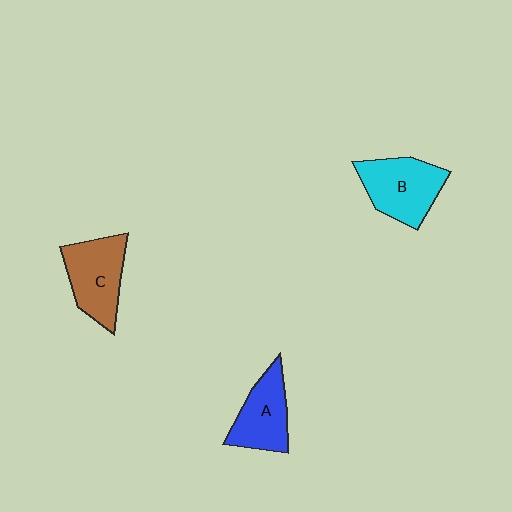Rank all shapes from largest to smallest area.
From largest to smallest: B (cyan), C (brown), A (blue).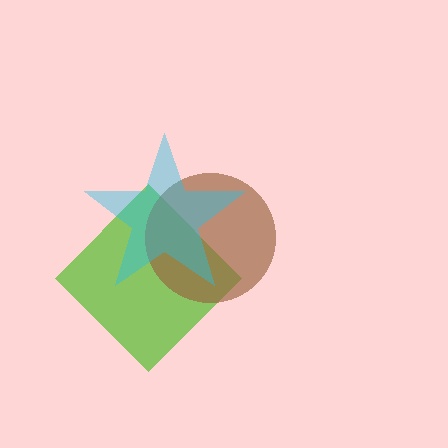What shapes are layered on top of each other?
The layered shapes are: a lime diamond, a brown circle, a cyan star.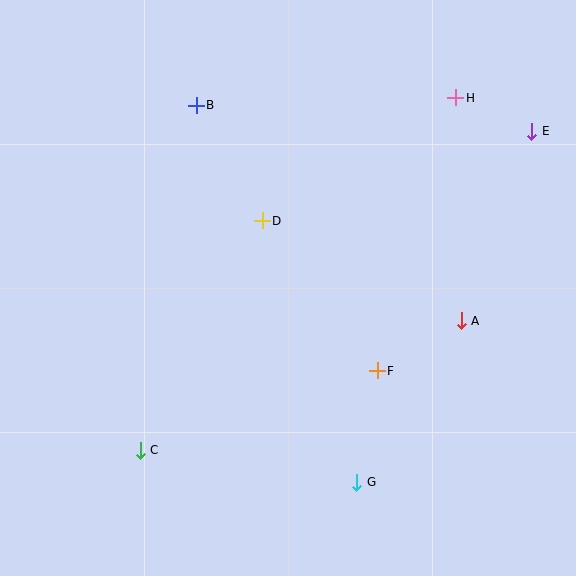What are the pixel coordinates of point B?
Point B is at (196, 105).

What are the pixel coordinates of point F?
Point F is at (377, 371).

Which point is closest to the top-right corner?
Point E is closest to the top-right corner.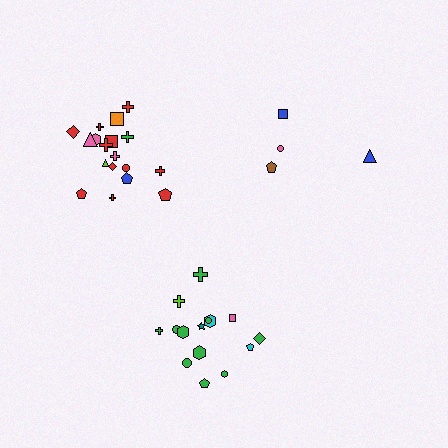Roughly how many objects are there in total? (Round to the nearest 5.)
Roughly 35 objects in total.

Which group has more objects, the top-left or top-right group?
The top-left group.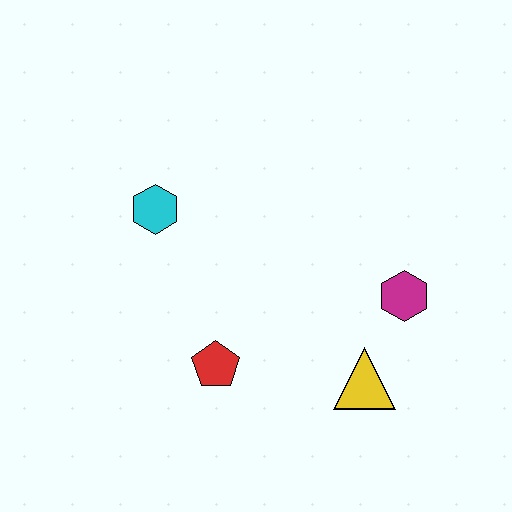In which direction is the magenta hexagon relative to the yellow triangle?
The magenta hexagon is above the yellow triangle.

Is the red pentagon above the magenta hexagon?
No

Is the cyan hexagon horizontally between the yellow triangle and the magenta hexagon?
No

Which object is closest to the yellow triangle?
The magenta hexagon is closest to the yellow triangle.